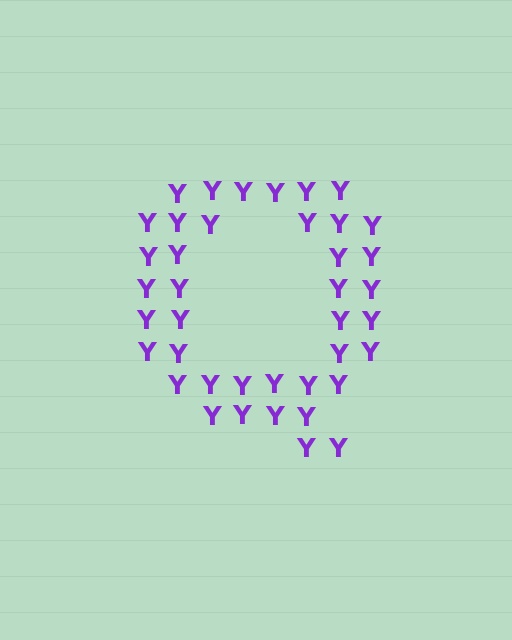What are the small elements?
The small elements are letter Y's.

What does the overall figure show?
The overall figure shows the letter Q.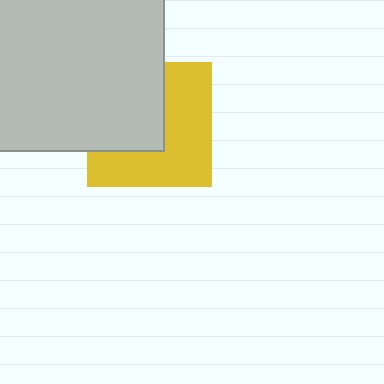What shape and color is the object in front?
The object in front is a light gray square.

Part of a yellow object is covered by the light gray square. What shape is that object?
It is a square.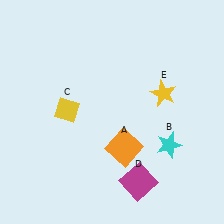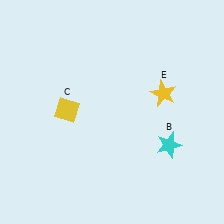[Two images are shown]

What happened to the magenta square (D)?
The magenta square (D) was removed in Image 2. It was in the bottom-right area of Image 1.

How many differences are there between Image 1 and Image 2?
There are 2 differences between the two images.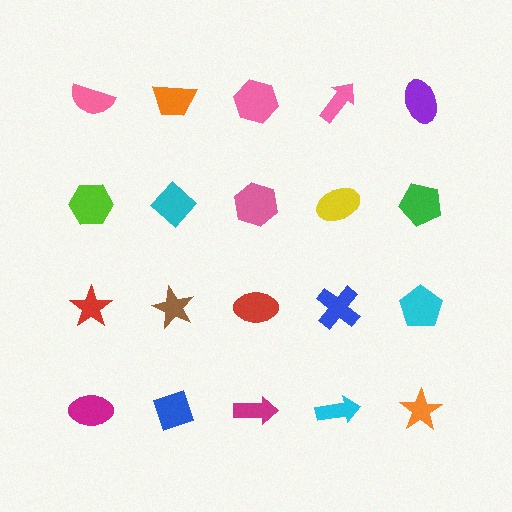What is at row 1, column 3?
A pink hexagon.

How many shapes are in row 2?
5 shapes.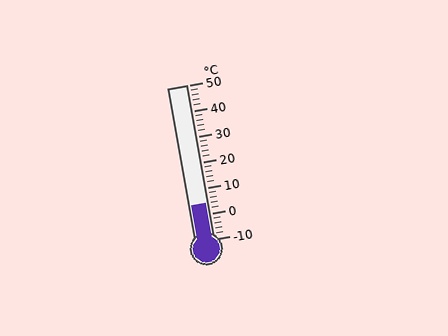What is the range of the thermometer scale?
The thermometer scale ranges from -10°C to 50°C.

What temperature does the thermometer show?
The thermometer shows approximately 4°C.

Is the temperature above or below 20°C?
The temperature is below 20°C.